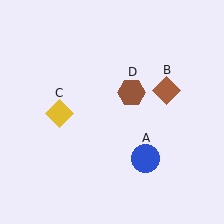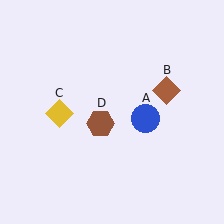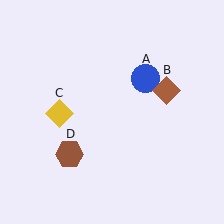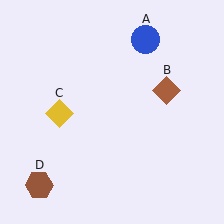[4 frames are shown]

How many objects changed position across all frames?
2 objects changed position: blue circle (object A), brown hexagon (object D).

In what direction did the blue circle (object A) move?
The blue circle (object A) moved up.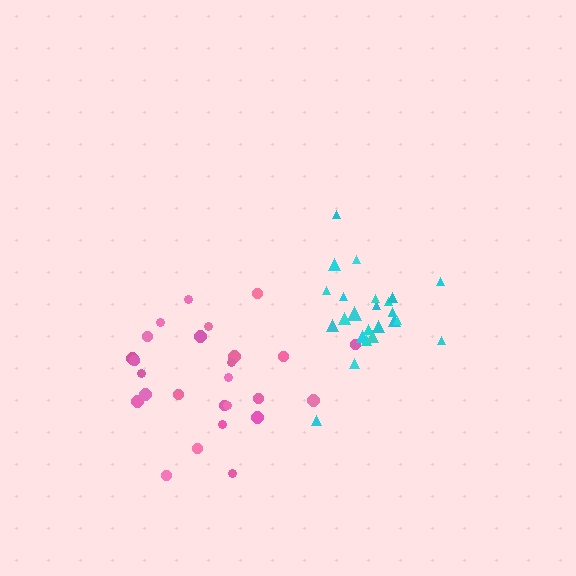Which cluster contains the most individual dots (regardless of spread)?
Pink (26).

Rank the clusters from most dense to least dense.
cyan, pink.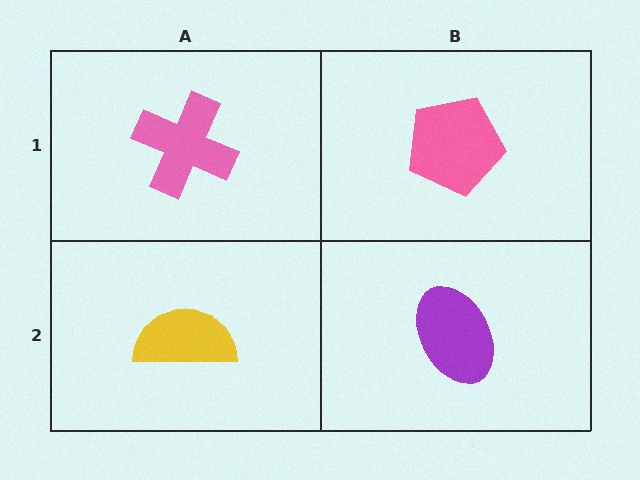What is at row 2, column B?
A purple ellipse.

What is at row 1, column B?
A pink pentagon.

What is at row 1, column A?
A pink cross.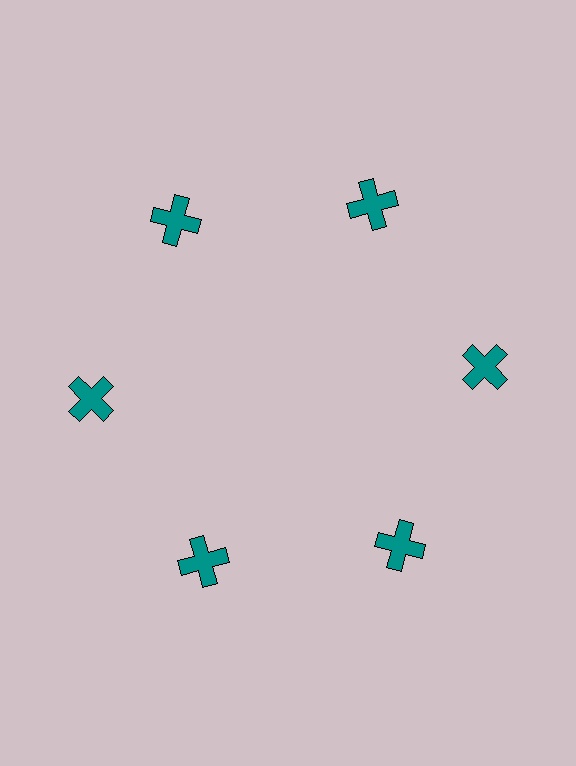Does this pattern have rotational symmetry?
Yes, this pattern has 6-fold rotational symmetry. It looks the same after rotating 60 degrees around the center.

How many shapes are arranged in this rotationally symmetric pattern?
There are 6 shapes, arranged in 6 groups of 1.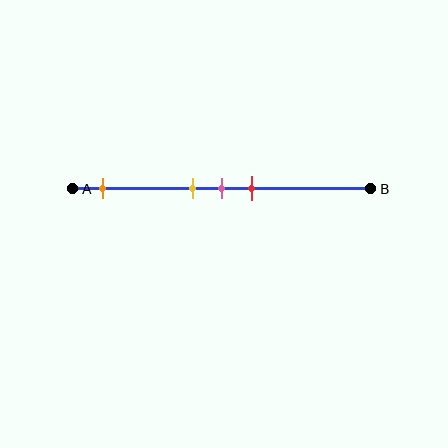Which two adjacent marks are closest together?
The yellow and pink marks are the closest adjacent pair.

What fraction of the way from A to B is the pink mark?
The pink mark is approximately 50% (0.5) of the way from A to B.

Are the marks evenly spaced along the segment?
No, the marks are not evenly spaced.